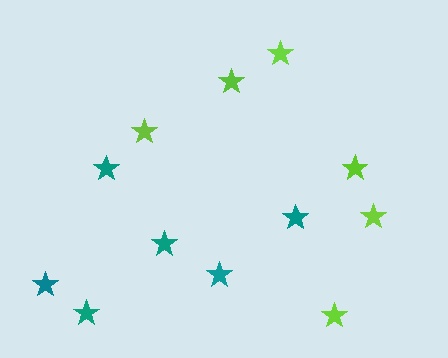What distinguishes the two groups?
There are 2 groups: one group of lime stars (6) and one group of teal stars (6).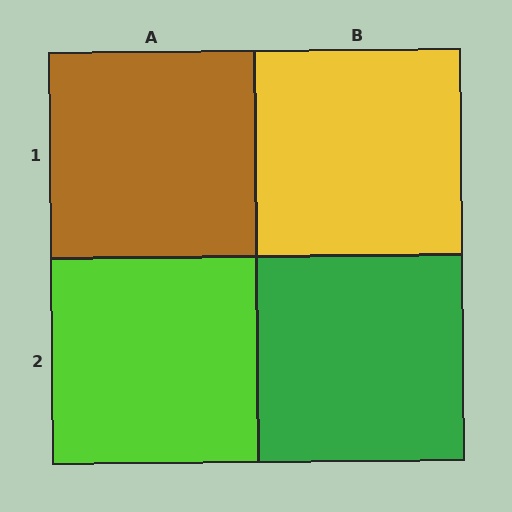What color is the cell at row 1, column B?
Yellow.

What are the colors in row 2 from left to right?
Lime, green.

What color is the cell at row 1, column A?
Brown.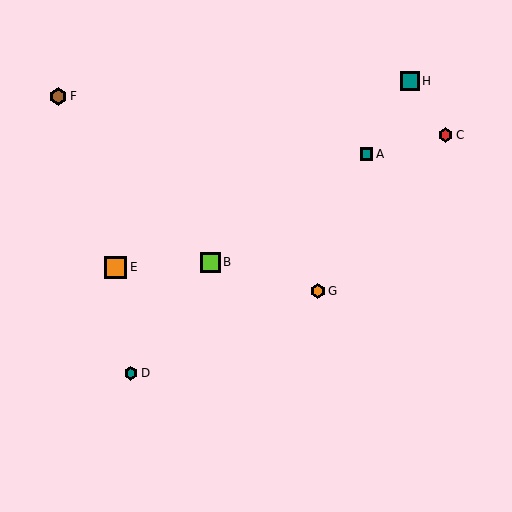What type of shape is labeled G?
Shape G is an orange hexagon.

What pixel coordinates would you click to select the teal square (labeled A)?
Click at (366, 154) to select the teal square A.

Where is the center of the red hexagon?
The center of the red hexagon is at (446, 135).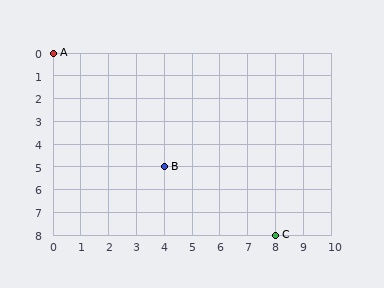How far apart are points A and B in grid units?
Points A and B are 4 columns and 5 rows apart (about 6.4 grid units diagonally).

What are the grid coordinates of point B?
Point B is at grid coordinates (4, 5).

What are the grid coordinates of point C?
Point C is at grid coordinates (8, 8).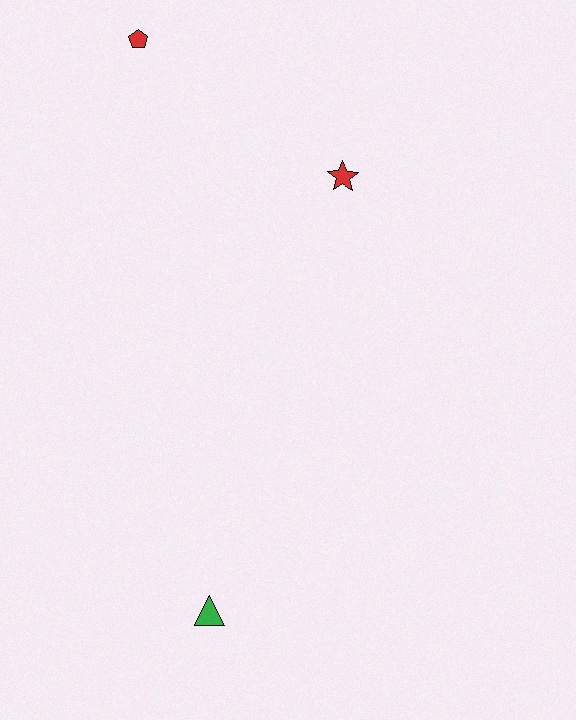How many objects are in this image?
There are 3 objects.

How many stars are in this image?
There is 1 star.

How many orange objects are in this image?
There are no orange objects.